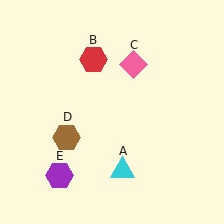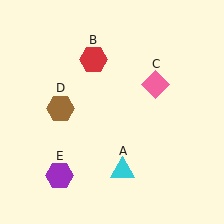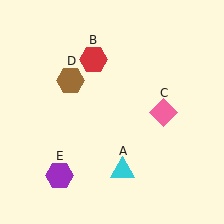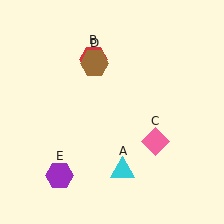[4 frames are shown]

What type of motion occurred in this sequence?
The pink diamond (object C), brown hexagon (object D) rotated clockwise around the center of the scene.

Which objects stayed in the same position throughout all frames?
Cyan triangle (object A) and red hexagon (object B) and purple hexagon (object E) remained stationary.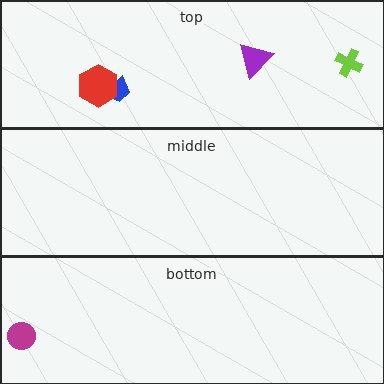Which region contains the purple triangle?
The top region.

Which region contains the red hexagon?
The top region.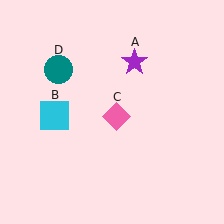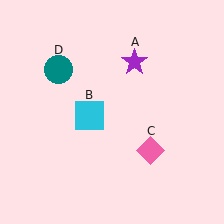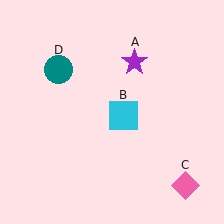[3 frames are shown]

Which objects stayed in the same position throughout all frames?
Purple star (object A) and teal circle (object D) remained stationary.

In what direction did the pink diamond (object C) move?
The pink diamond (object C) moved down and to the right.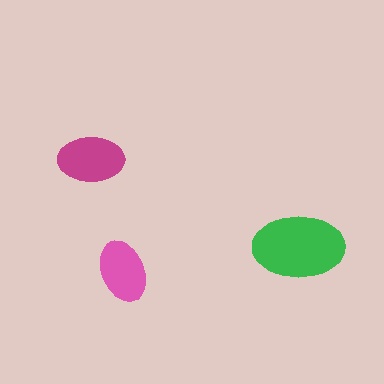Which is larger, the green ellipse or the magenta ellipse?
The green one.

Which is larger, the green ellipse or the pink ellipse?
The green one.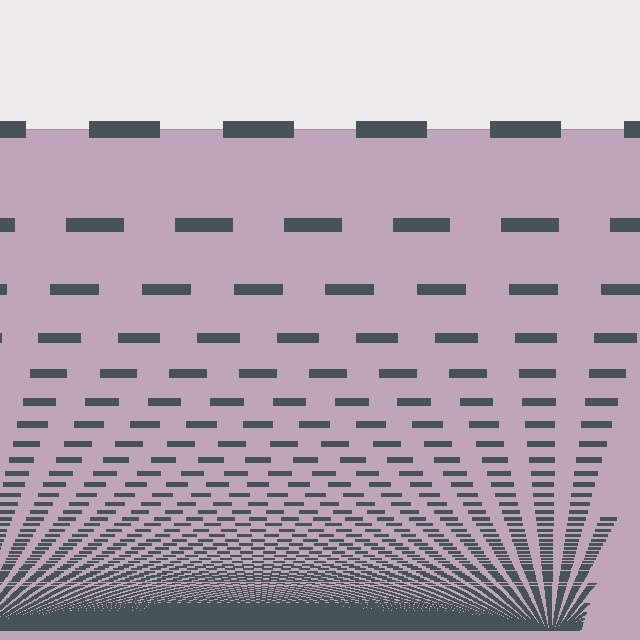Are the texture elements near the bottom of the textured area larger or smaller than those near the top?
Smaller. The gradient is inverted — elements near the bottom are smaller and denser.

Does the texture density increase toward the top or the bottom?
Density increases toward the bottom.